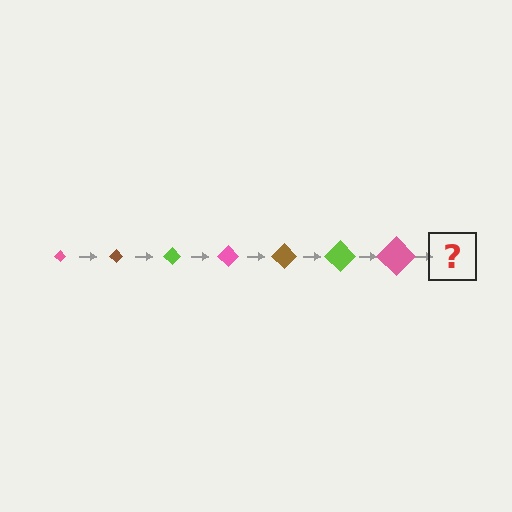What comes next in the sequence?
The next element should be a brown diamond, larger than the previous one.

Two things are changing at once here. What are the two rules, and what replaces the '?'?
The two rules are that the diamond grows larger each step and the color cycles through pink, brown, and lime. The '?' should be a brown diamond, larger than the previous one.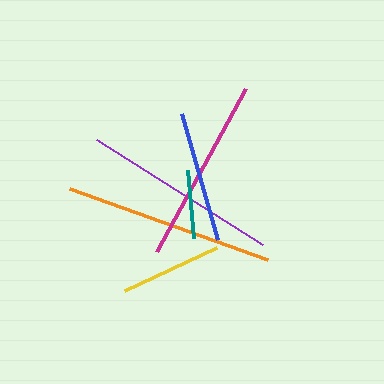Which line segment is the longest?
The orange line is the longest at approximately 209 pixels.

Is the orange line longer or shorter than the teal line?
The orange line is longer than the teal line.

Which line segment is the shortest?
The teal line is the shortest at approximately 68 pixels.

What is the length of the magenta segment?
The magenta segment is approximately 186 pixels long.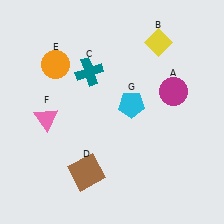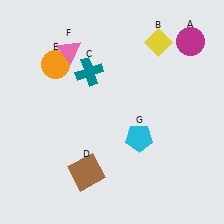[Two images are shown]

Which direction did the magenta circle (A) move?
The magenta circle (A) moved up.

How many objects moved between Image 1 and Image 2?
3 objects moved between the two images.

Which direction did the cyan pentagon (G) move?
The cyan pentagon (G) moved down.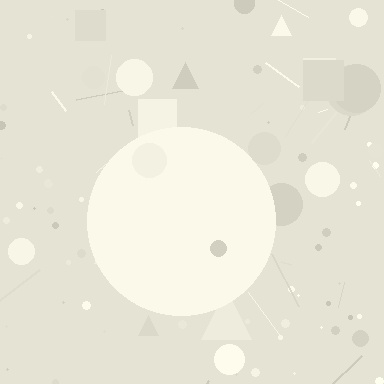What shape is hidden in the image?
A circle is hidden in the image.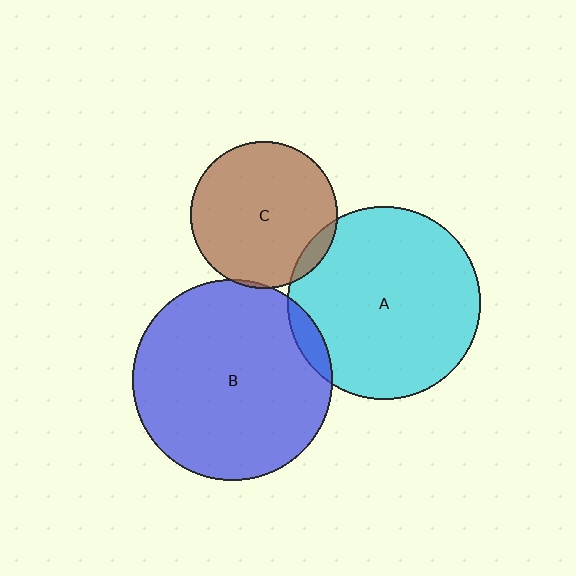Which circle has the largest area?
Circle B (blue).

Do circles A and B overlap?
Yes.